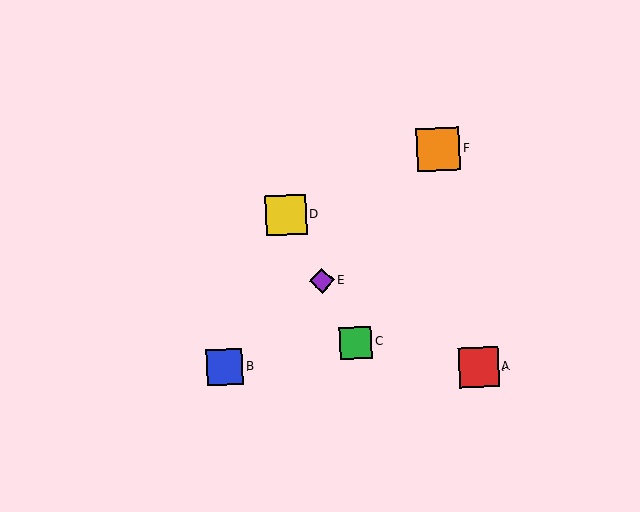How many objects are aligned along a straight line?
3 objects (C, D, E) are aligned along a straight line.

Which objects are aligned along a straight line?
Objects C, D, E are aligned along a straight line.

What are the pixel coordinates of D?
Object D is at (286, 215).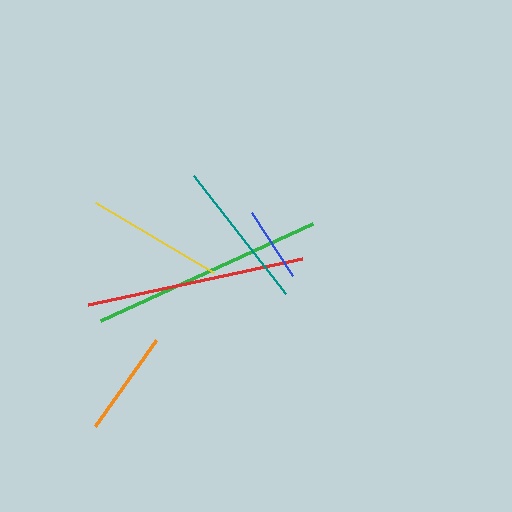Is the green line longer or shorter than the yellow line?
The green line is longer than the yellow line.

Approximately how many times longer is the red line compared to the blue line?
The red line is approximately 2.9 times the length of the blue line.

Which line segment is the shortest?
The blue line is the shortest at approximately 76 pixels.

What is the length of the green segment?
The green segment is approximately 233 pixels long.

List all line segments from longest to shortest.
From longest to shortest: green, red, teal, yellow, orange, blue.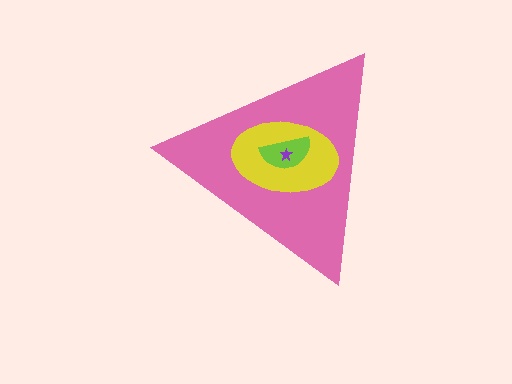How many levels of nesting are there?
4.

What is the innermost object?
The purple star.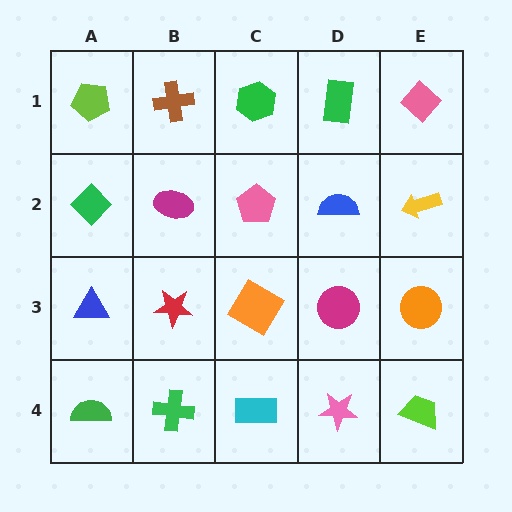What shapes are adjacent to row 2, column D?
A green rectangle (row 1, column D), a magenta circle (row 3, column D), a pink pentagon (row 2, column C), a yellow arrow (row 2, column E).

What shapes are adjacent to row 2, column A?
A lime pentagon (row 1, column A), a blue triangle (row 3, column A), a magenta ellipse (row 2, column B).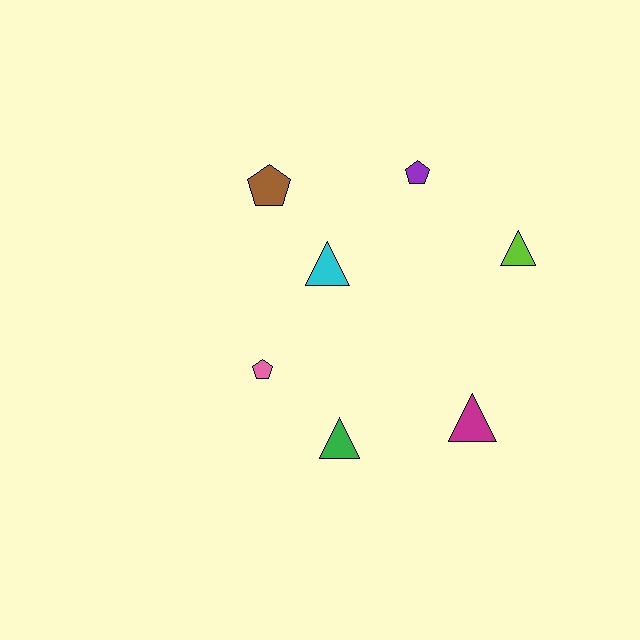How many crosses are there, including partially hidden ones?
There are no crosses.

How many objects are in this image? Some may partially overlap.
There are 7 objects.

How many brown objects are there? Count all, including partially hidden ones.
There is 1 brown object.